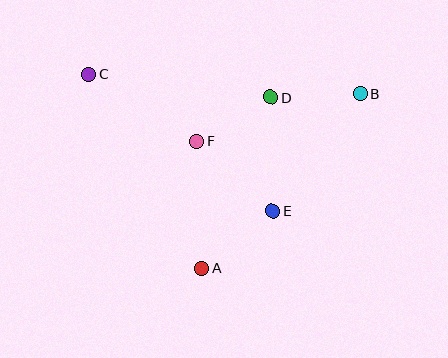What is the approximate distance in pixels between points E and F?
The distance between E and F is approximately 103 pixels.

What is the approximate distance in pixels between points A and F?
The distance between A and F is approximately 127 pixels.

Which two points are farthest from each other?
Points B and C are farthest from each other.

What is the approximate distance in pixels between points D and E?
The distance between D and E is approximately 113 pixels.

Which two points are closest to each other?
Points D and F are closest to each other.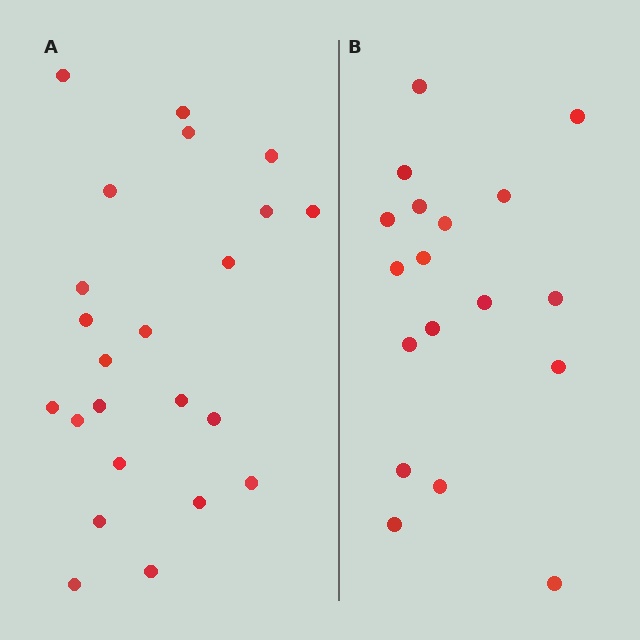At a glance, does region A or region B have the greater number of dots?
Region A (the left region) has more dots.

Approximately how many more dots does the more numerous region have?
Region A has about 5 more dots than region B.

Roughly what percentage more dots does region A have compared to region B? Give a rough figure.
About 30% more.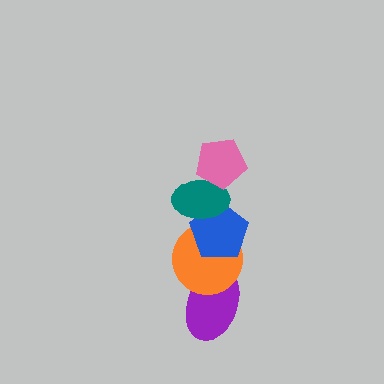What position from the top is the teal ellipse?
The teal ellipse is 2nd from the top.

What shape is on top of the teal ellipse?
The pink pentagon is on top of the teal ellipse.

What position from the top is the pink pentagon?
The pink pentagon is 1st from the top.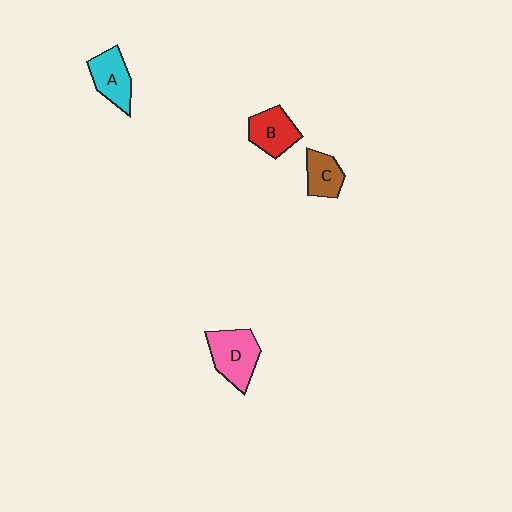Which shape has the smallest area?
Shape C (brown).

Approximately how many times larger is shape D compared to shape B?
Approximately 1.2 times.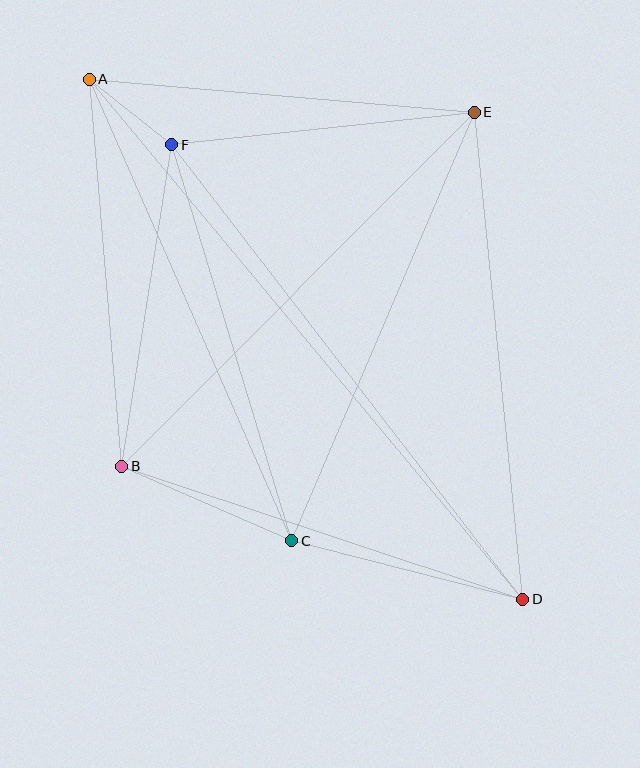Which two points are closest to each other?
Points A and F are closest to each other.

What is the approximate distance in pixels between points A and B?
The distance between A and B is approximately 388 pixels.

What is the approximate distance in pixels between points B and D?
The distance between B and D is approximately 422 pixels.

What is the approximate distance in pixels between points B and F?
The distance between B and F is approximately 325 pixels.